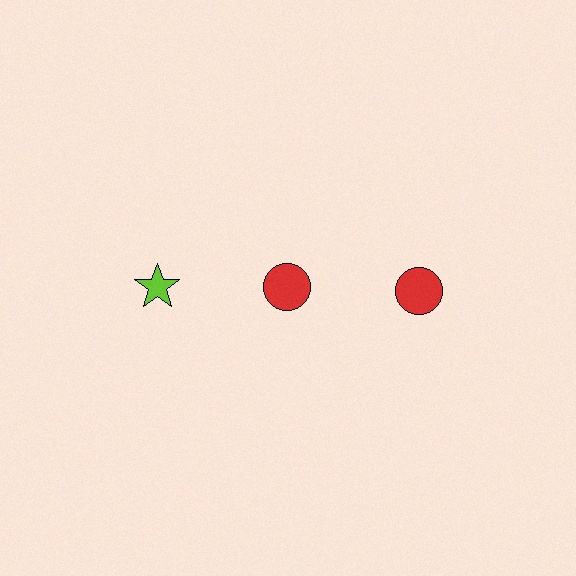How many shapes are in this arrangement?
There are 3 shapes arranged in a grid pattern.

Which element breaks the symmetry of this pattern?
The lime star in the top row, leftmost column breaks the symmetry. All other shapes are red circles.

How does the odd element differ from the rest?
It differs in both color (lime instead of red) and shape (star instead of circle).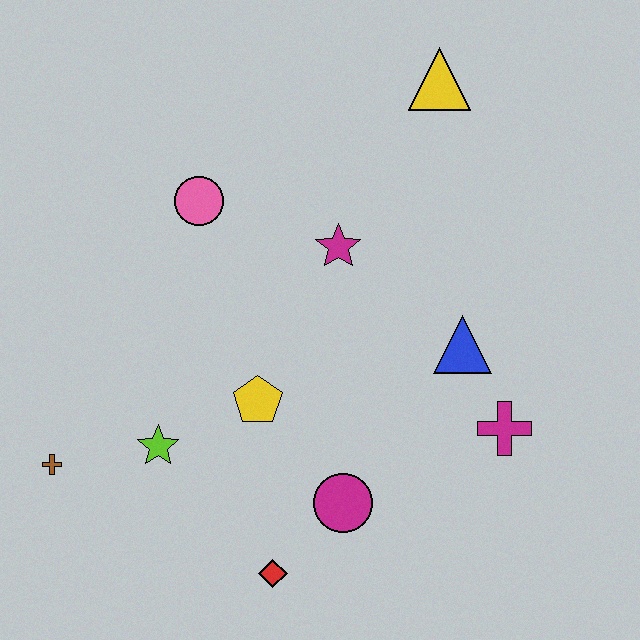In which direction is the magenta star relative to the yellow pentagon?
The magenta star is above the yellow pentagon.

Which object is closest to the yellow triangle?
The magenta star is closest to the yellow triangle.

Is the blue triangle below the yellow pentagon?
No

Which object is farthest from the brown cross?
The yellow triangle is farthest from the brown cross.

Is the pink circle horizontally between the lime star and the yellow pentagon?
Yes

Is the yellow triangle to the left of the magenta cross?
Yes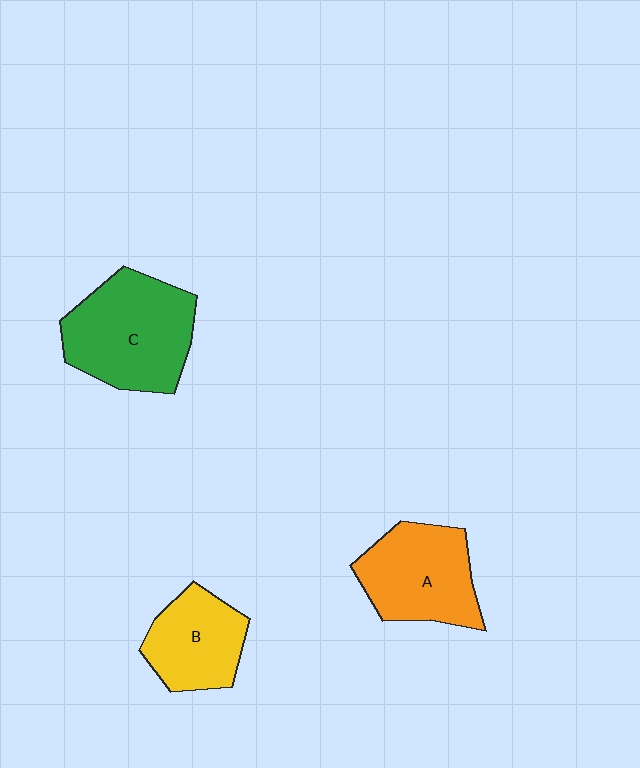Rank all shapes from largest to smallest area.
From largest to smallest: C (green), A (orange), B (yellow).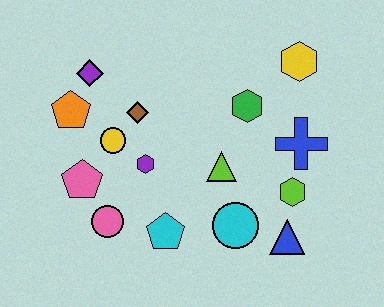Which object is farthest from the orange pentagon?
The blue triangle is farthest from the orange pentagon.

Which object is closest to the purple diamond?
The orange pentagon is closest to the purple diamond.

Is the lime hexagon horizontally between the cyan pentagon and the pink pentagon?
No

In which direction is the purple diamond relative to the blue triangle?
The purple diamond is to the left of the blue triangle.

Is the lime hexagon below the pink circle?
No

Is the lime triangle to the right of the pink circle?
Yes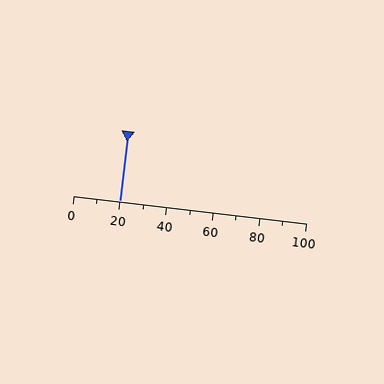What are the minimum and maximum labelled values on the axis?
The axis runs from 0 to 100.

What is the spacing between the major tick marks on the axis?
The major ticks are spaced 20 apart.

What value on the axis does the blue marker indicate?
The marker indicates approximately 20.